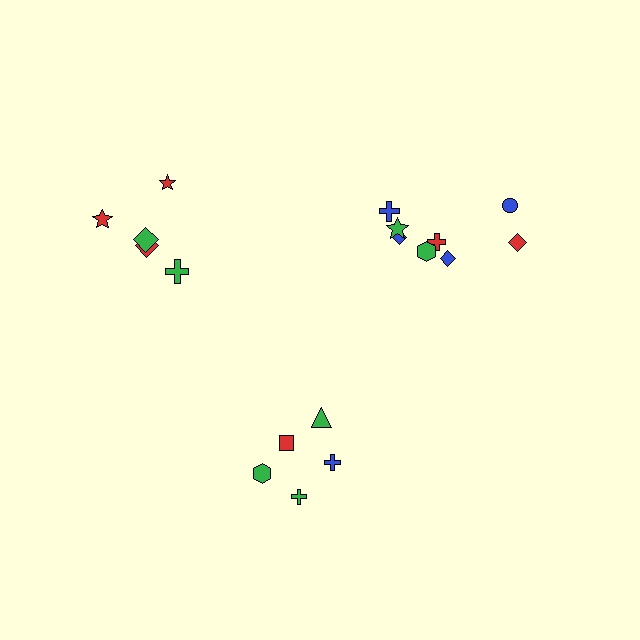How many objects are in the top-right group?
There are 8 objects.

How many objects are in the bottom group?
There are 5 objects.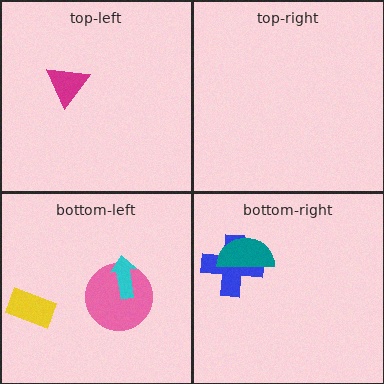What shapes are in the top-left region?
The magenta triangle.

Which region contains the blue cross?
The bottom-right region.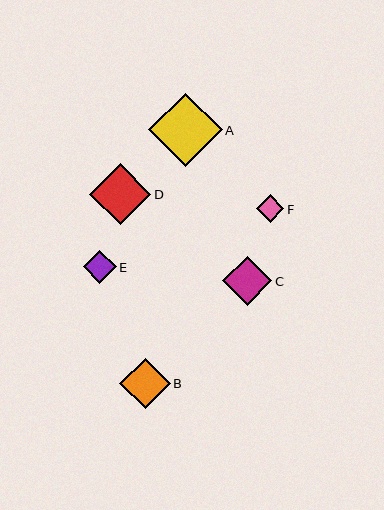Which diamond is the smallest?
Diamond F is the smallest with a size of approximately 28 pixels.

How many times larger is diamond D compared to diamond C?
Diamond D is approximately 1.2 times the size of diamond C.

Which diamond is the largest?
Diamond A is the largest with a size of approximately 74 pixels.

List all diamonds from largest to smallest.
From largest to smallest: A, D, B, C, E, F.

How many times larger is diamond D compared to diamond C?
Diamond D is approximately 1.2 times the size of diamond C.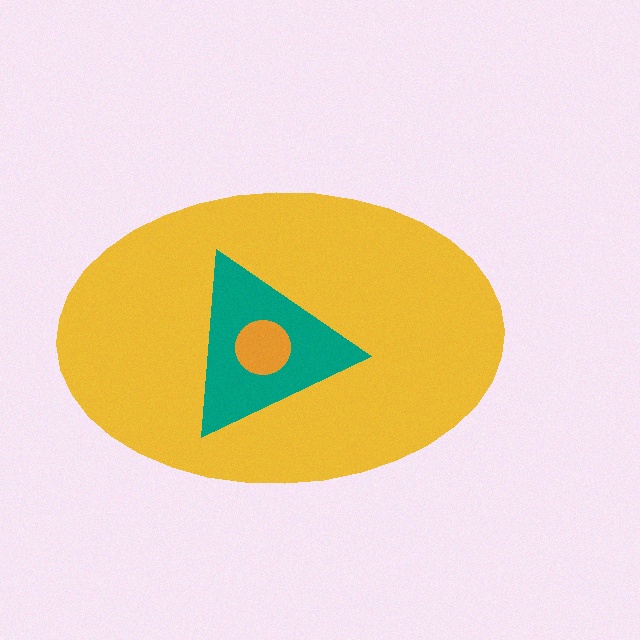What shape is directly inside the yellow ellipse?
The teal triangle.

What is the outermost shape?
The yellow ellipse.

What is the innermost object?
The orange circle.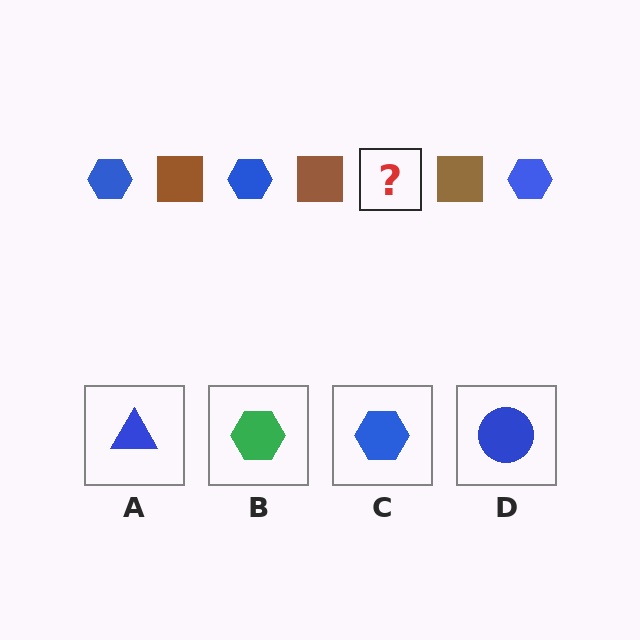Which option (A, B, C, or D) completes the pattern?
C.